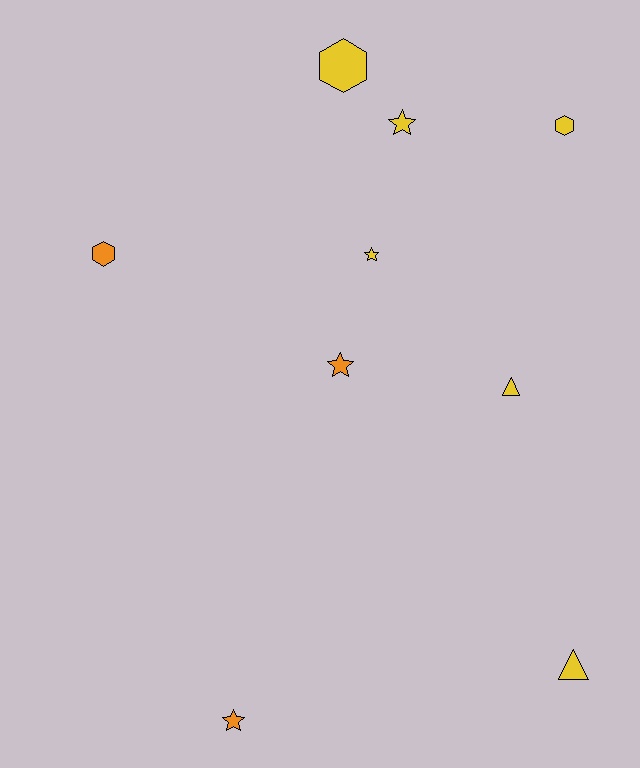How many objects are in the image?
There are 9 objects.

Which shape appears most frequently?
Star, with 4 objects.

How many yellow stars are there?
There are 2 yellow stars.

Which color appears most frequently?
Yellow, with 6 objects.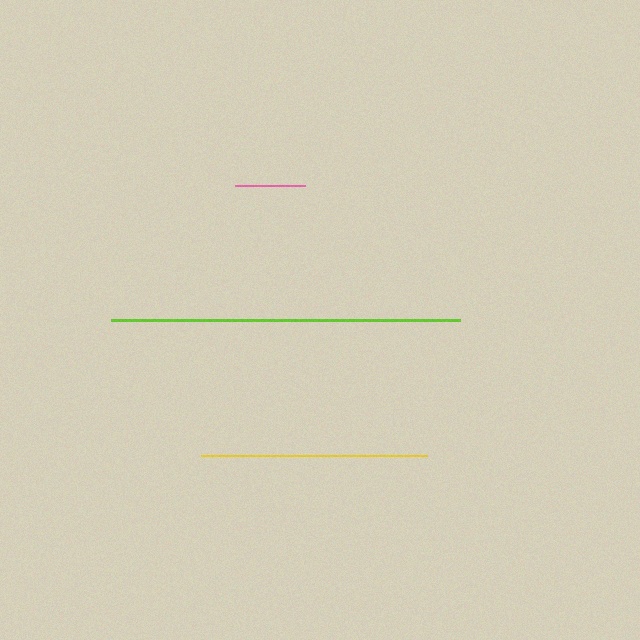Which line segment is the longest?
The lime line is the longest at approximately 349 pixels.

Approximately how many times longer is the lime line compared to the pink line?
The lime line is approximately 5.0 times the length of the pink line.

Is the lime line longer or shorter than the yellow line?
The lime line is longer than the yellow line.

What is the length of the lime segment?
The lime segment is approximately 349 pixels long.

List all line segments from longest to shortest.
From longest to shortest: lime, yellow, pink.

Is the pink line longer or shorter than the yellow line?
The yellow line is longer than the pink line.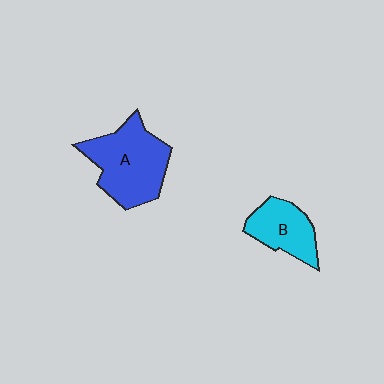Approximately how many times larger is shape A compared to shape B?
Approximately 1.6 times.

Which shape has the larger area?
Shape A (blue).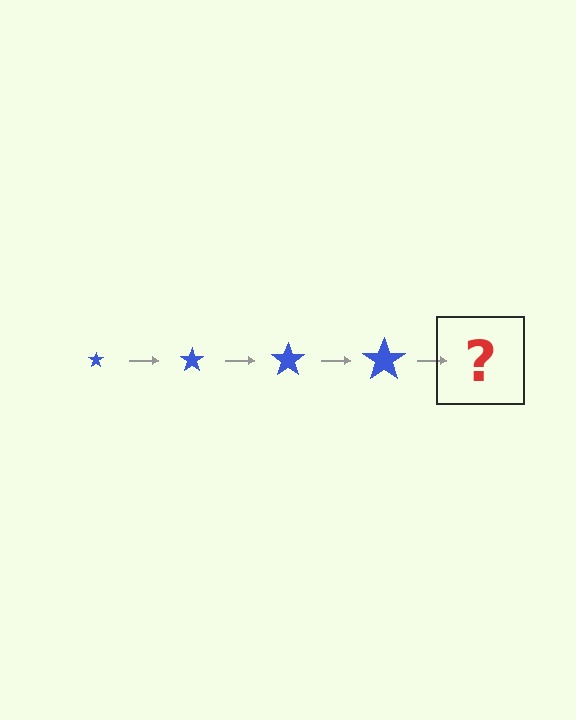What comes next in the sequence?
The next element should be a blue star, larger than the previous one.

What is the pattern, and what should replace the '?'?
The pattern is that the star gets progressively larger each step. The '?' should be a blue star, larger than the previous one.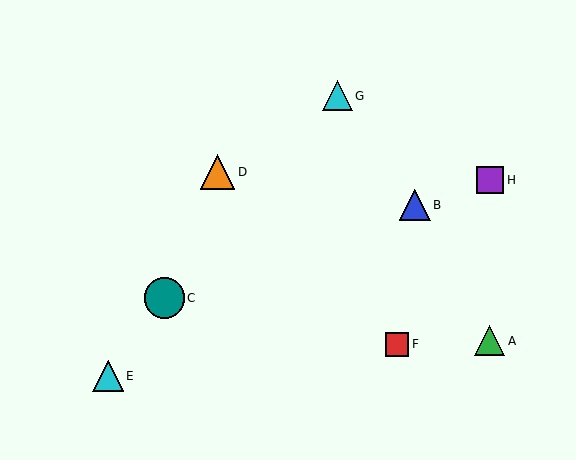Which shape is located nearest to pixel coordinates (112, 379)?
The cyan triangle (labeled E) at (108, 376) is nearest to that location.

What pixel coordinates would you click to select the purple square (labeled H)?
Click at (490, 180) to select the purple square H.